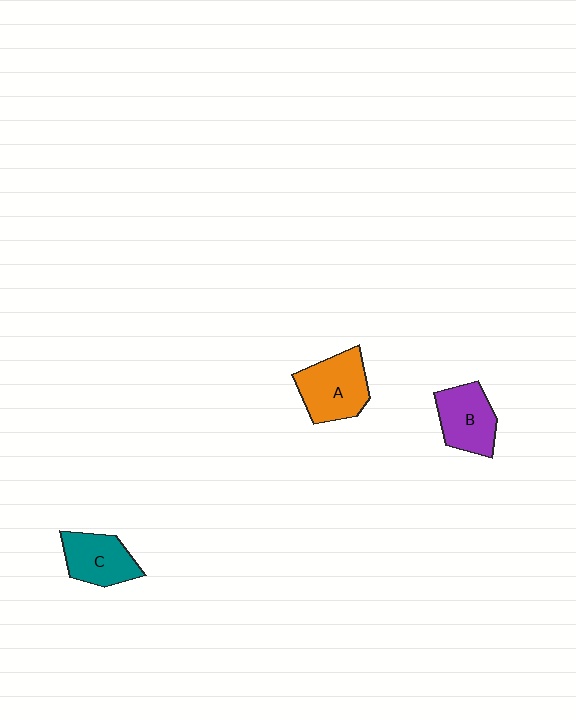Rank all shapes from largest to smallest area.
From largest to smallest: A (orange), B (purple), C (teal).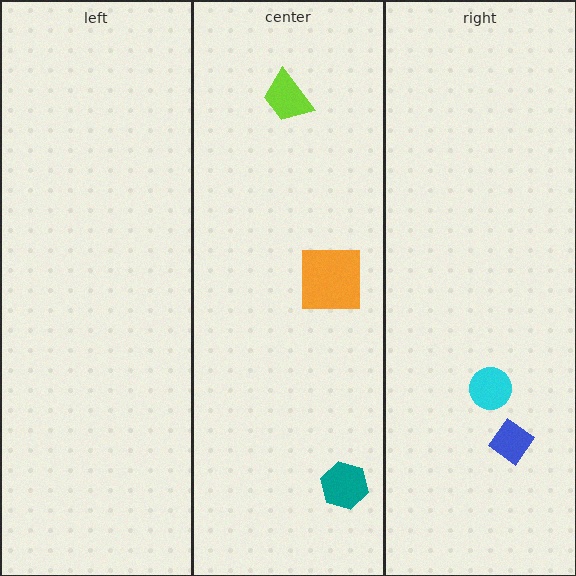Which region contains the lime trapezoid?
The center region.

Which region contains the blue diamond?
The right region.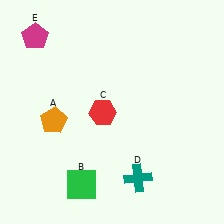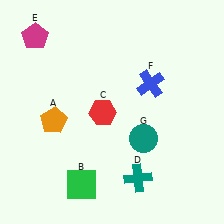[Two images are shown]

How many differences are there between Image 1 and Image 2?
There are 2 differences between the two images.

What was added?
A blue cross (F), a teal circle (G) were added in Image 2.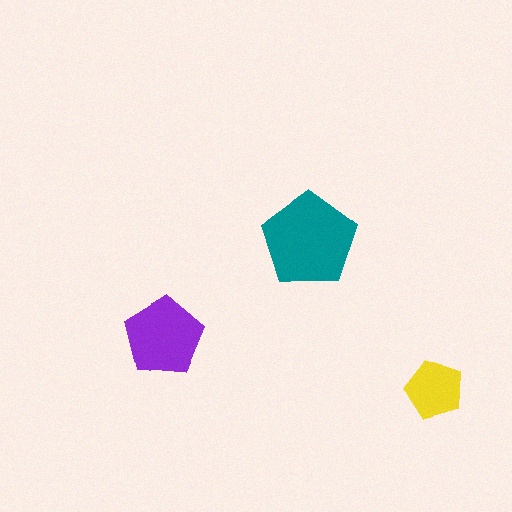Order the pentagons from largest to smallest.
the teal one, the purple one, the yellow one.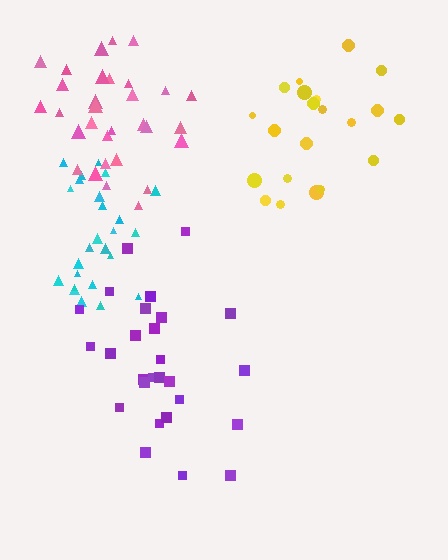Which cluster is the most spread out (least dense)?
Purple.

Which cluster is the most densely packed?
Pink.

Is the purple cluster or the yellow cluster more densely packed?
Yellow.